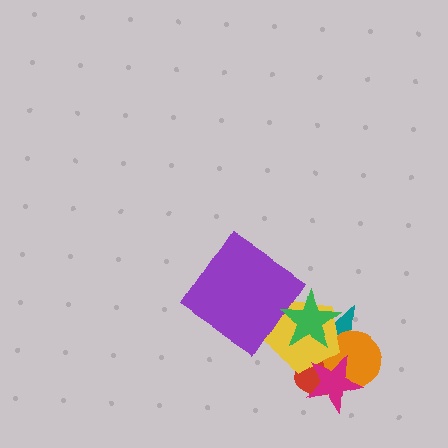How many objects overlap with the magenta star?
4 objects overlap with the magenta star.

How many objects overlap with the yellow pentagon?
6 objects overlap with the yellow pentagon.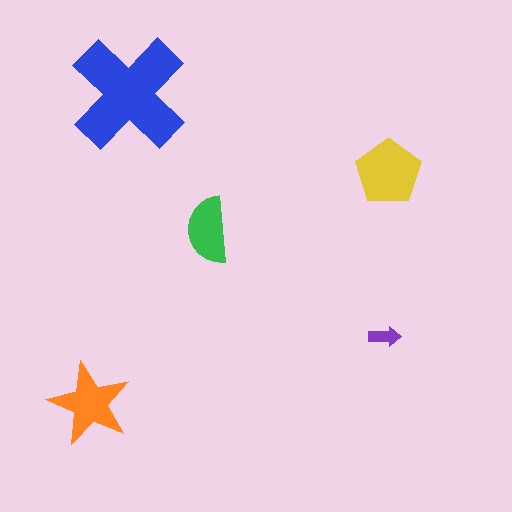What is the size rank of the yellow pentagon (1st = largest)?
2nd.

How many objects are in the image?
There are 5 objects in the image.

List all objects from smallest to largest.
The purple arrow, the green semicircle, the orange star, the yellow pentagon, the blue cross.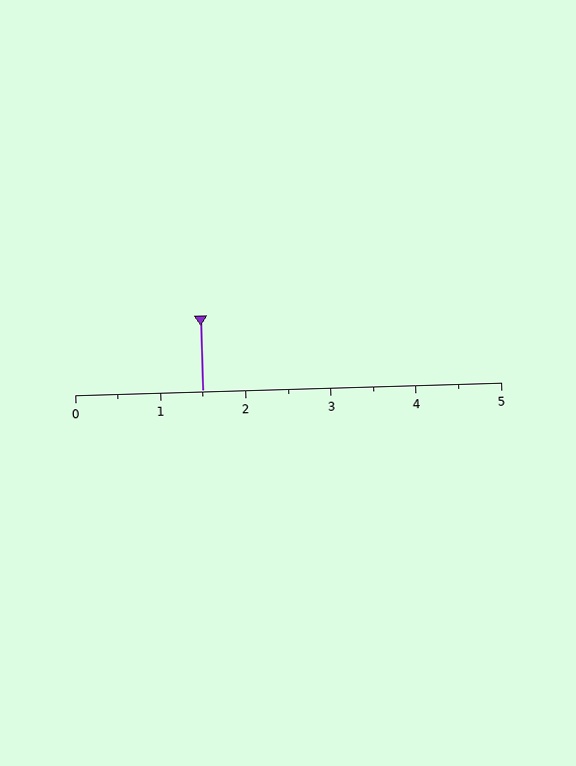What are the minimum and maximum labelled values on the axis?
The axis runs from 0 to 5.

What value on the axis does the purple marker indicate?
The marker indicates approximately 1.5.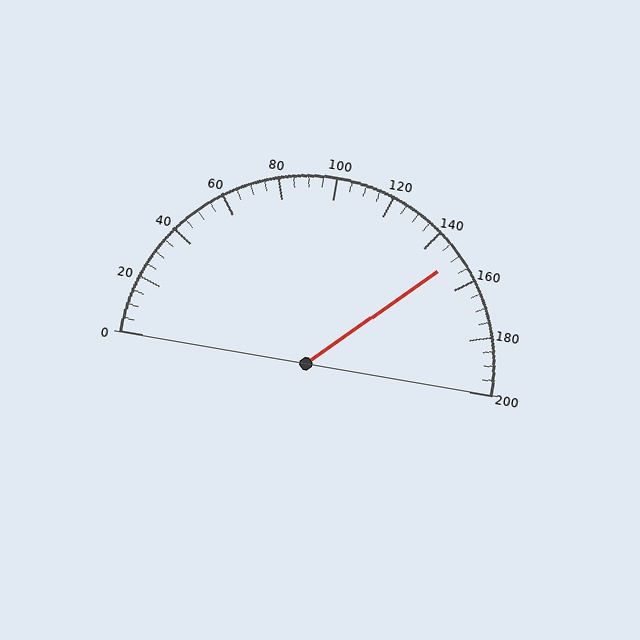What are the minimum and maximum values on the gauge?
The gauge ranges from 0 to 200.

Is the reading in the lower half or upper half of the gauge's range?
The reading is in the upper half of the range (0 to 200).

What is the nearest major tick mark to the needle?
The nearest major tick mark is 160.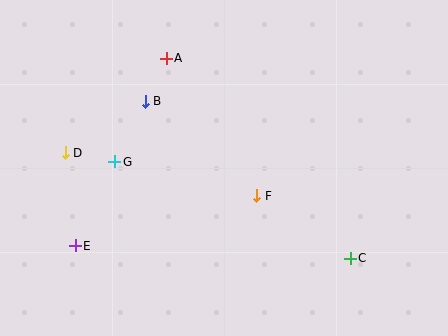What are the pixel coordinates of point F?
Point F is at (257, 196).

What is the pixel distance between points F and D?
The distance between F and D is 196 pixels.